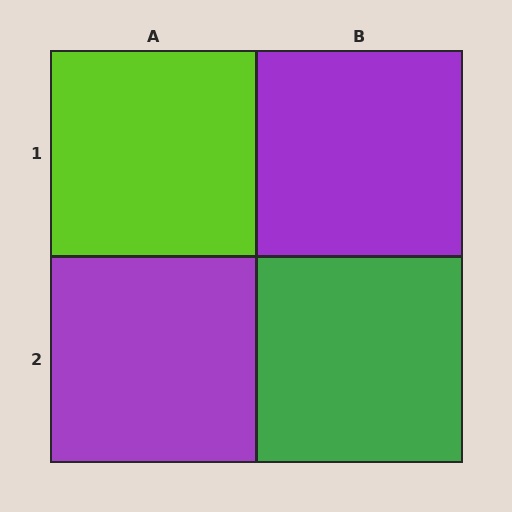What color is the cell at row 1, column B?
Purple.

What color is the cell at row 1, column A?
Lime.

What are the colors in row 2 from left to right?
Purple, green.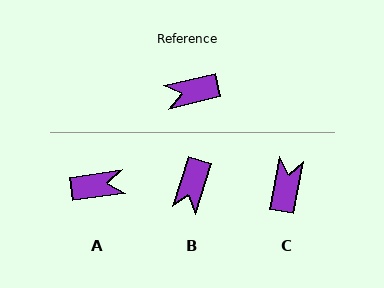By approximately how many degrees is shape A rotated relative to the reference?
Approximately 174 degrees counter-clockwise.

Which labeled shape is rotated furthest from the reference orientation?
A, about 174 degrees away.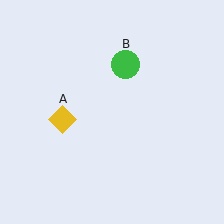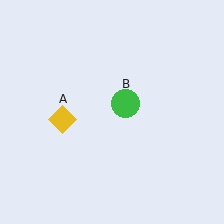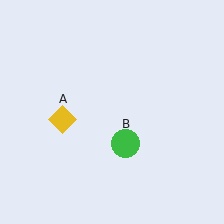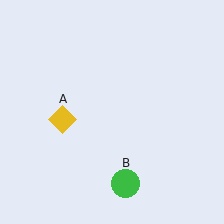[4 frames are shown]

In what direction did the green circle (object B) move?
The green circle (object B) moved down.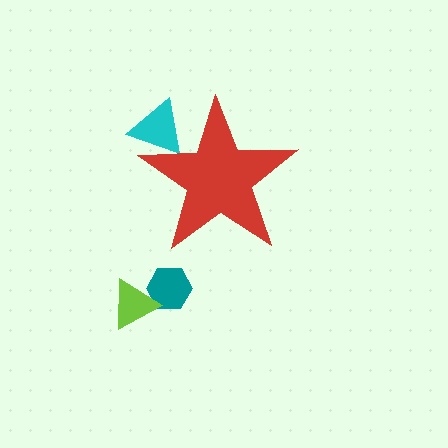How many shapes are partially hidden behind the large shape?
1 shape is partially hidden.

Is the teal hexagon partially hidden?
No, the teal hexagon is fully visible.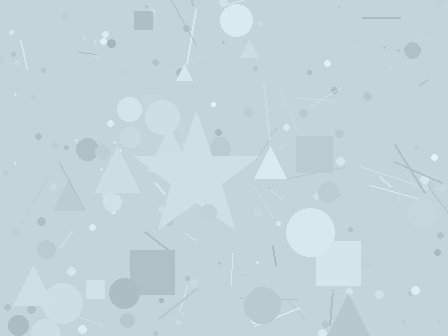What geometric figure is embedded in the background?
A star is embedded in the background.